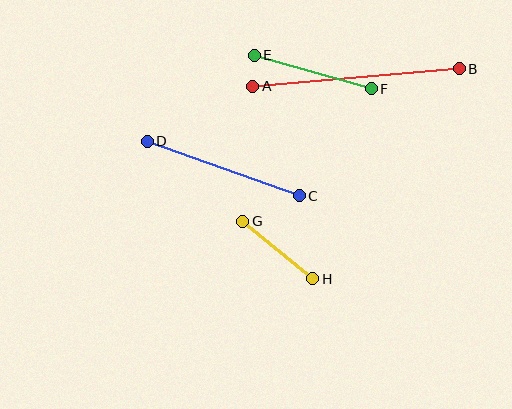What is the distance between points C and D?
The distance is approximately 162 pixels.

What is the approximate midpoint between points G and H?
The midpoint is at approximately (278, 250) pixels.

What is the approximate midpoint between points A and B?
The midpoint is at approximately (356, 77) pixels.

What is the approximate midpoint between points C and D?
The midpoint is at approximately (223, 169) pixels.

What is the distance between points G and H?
The distance is approximately 90 pixels.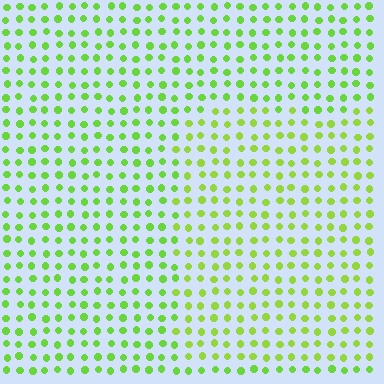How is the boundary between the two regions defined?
The boundary is defined purely by a slight shift in hue (about 17 degrees). Spacing, size, and orientation are identical on both sides.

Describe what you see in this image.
The image is filled with small lime elements in a uniform arrangement. A rectangle-shaped region is visible where the elements are tinted to a slightly different hue, forming a subtle color boundary.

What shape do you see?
I see a rectangle.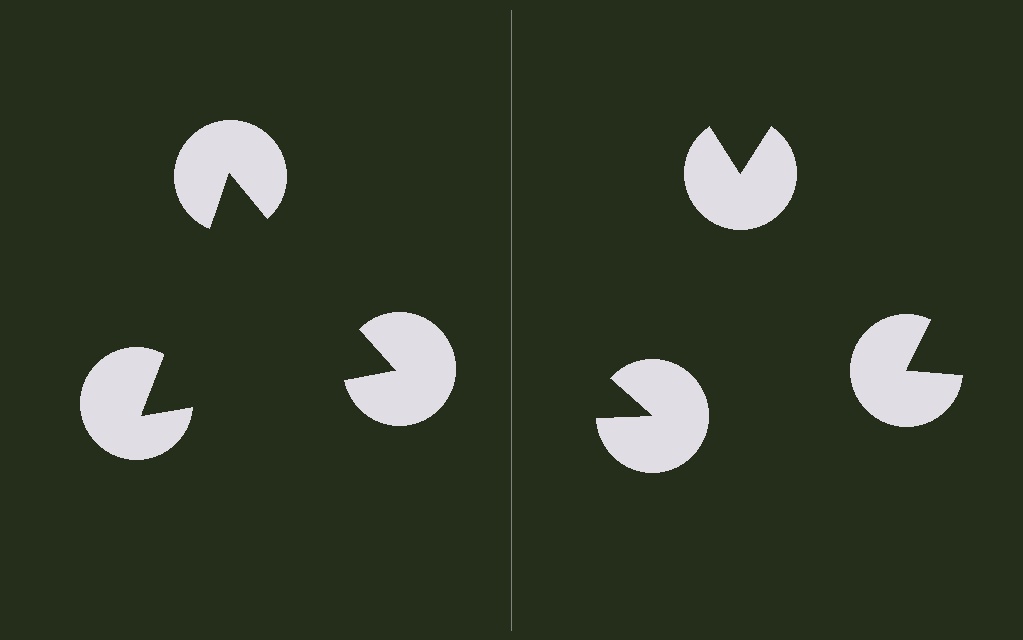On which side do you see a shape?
An illusory triangle appears on the left side. On the right side the wedge cuts are rotated, so no coherent shape forms.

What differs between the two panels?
The pac-man discs are positioned identically on both sides; only the wedge orientations differ. On the left they align to a triangle; on the right they are misaligned.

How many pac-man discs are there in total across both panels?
6 — 3 on each side.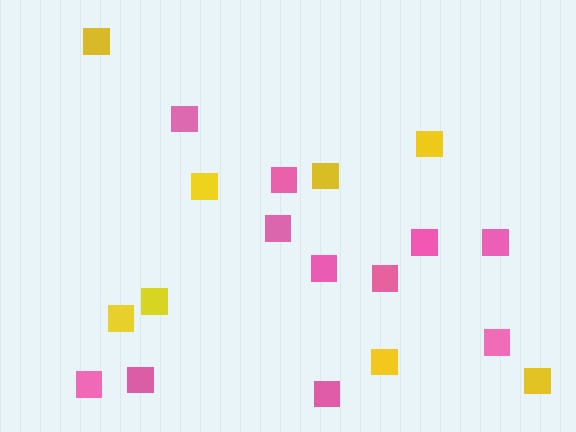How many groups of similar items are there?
There are 2 groups: one group of pink squares (11) and one group of yellow squares (8).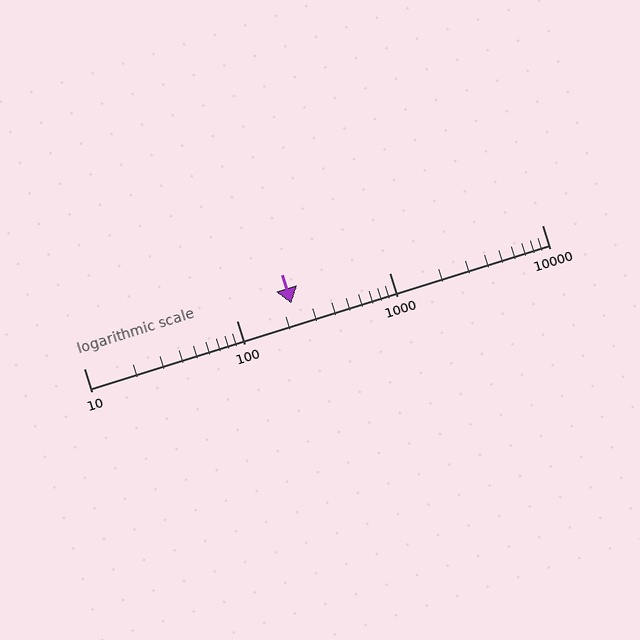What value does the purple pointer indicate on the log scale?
The pointer indicates approximately 230.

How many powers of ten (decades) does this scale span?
The scale spans 3 decades, from 10 to 10000.